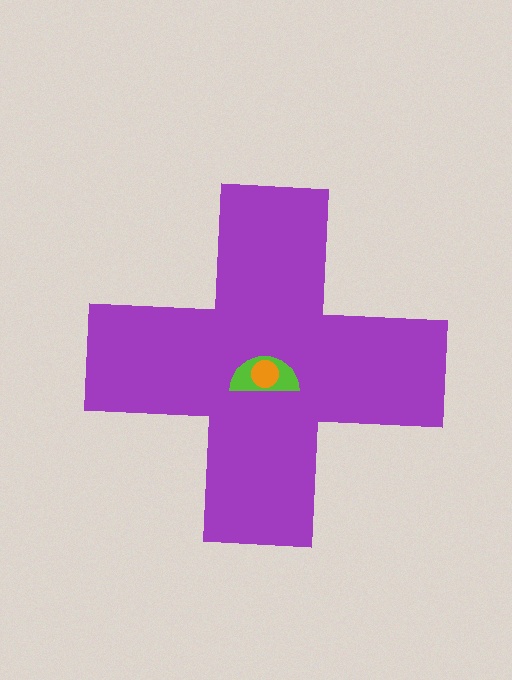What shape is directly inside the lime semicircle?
The orange circle.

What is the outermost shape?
The purple cross.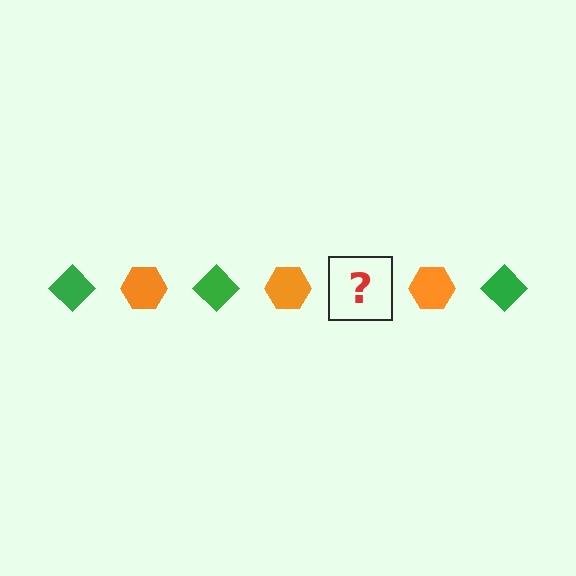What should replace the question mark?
The question mark should be replaced with a green diamond.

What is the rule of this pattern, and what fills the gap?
The rule is that the pattern alternates between green diamond and orange hexagon. The gap should be filled with a green diamond.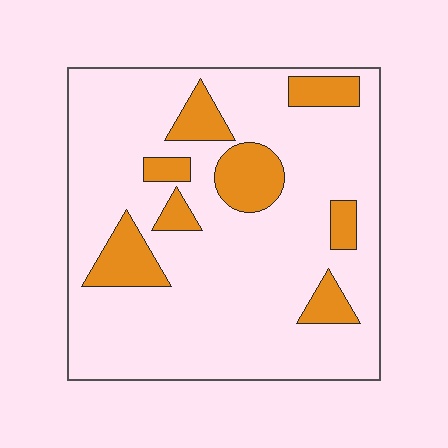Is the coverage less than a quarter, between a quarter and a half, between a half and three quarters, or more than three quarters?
Less than a quarter.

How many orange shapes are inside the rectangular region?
8.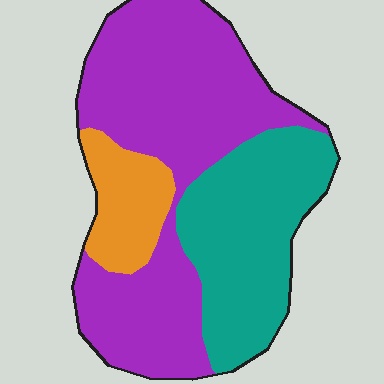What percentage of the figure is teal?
Teal covers 32% of the figure.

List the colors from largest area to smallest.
From largest to smallest: purple, teal, orange.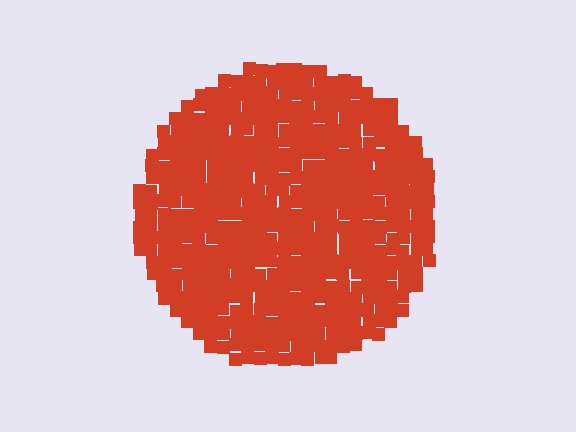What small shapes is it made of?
It is made of small squares.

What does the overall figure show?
The overall figure shows a circle.